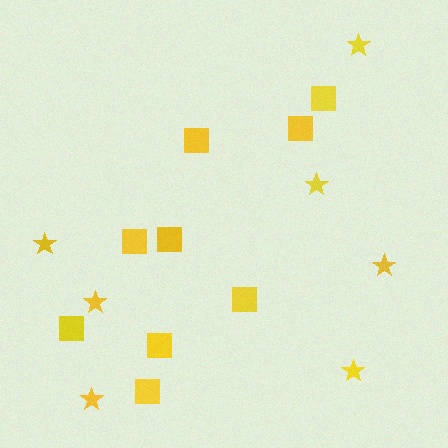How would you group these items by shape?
There are 2 groups: one group of squares (9) and one group of stars (7).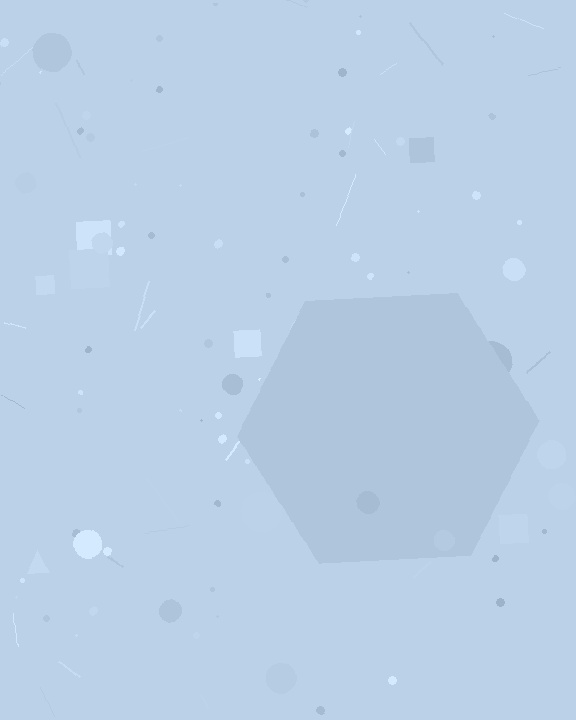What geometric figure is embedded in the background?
A hexagon is embedded in the background.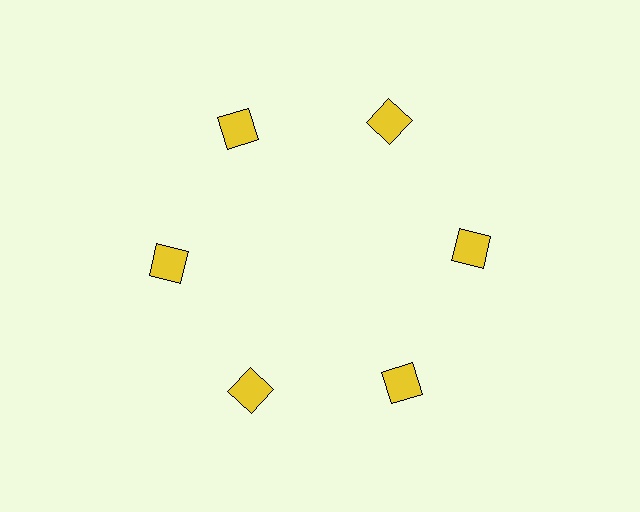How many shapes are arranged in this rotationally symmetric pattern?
There are 6 shapes, arranged in 6 groups of 1.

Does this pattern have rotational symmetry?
Yes, this pattern has 6-fold rotational symmetry. It looks the same after rotating 60 degrees around the center.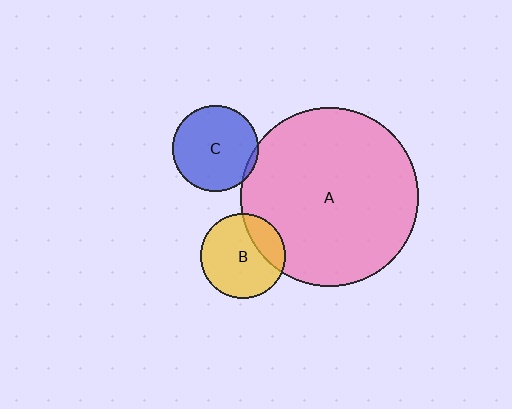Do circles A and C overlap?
Yes.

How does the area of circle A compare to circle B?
Approximately 4.3 times.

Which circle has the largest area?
Circle A (pink).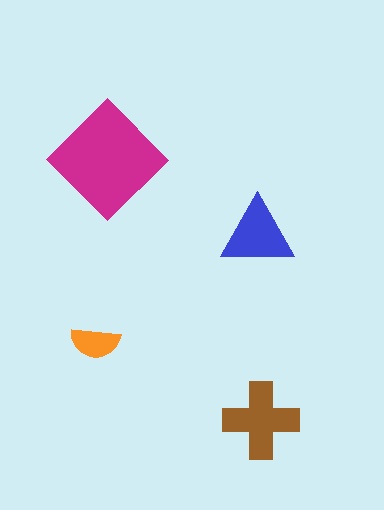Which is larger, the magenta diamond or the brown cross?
The magenta diamond.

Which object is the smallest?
The orange semicircle.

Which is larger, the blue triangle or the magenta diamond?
The magenta diamond.